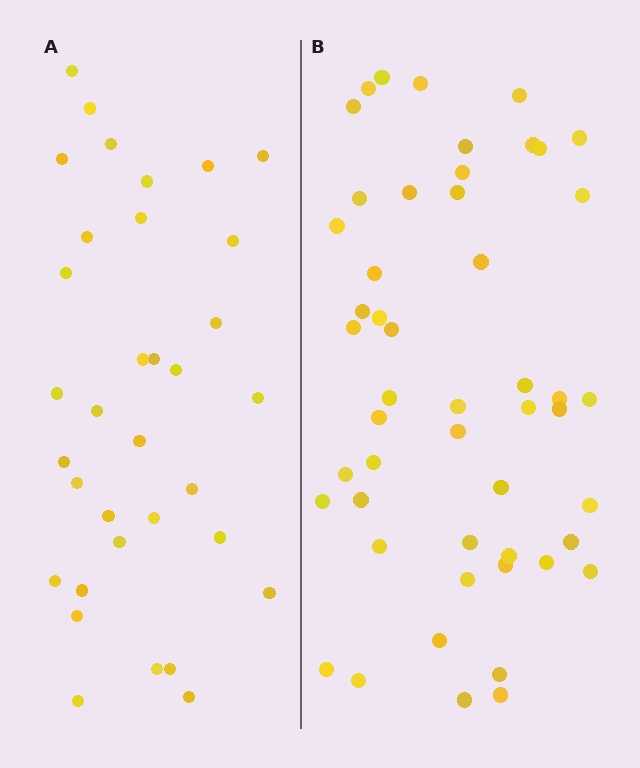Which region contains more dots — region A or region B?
Region B (the right region) has more dots.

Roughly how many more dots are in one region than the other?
Region B has approximately 15 more dots than region A.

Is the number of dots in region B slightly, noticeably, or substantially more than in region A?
Region B has substantially more. The ratio is roughly 1.5 to 1.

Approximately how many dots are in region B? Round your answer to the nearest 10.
About 50 dots.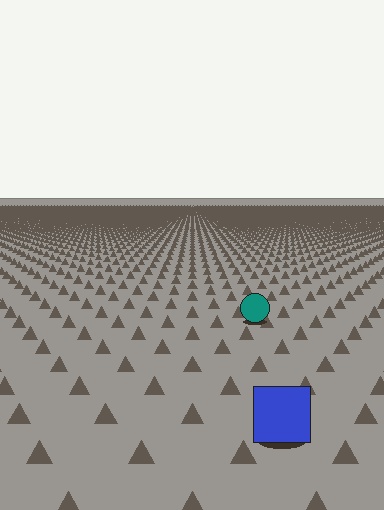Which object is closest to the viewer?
The blue square is closest. The texture marks near it are larger and more spread out.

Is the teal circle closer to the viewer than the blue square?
No. The blue square is closer — you can tell from the texture gradient: the ground texture is coarser near it.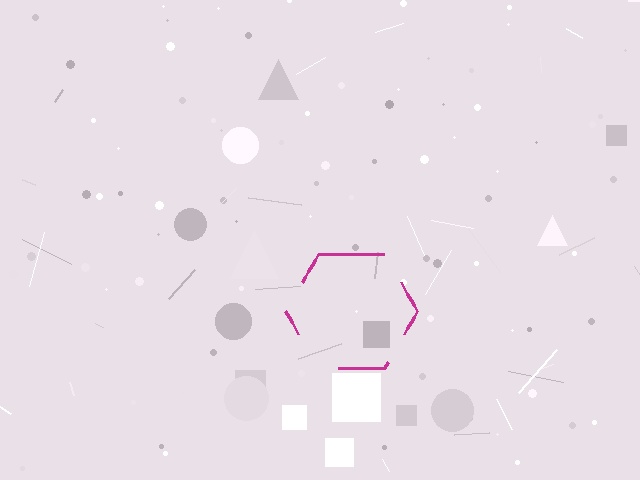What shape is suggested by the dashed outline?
The dashed outline suggests a hexagon.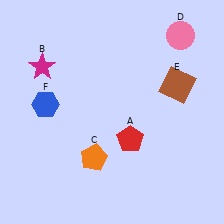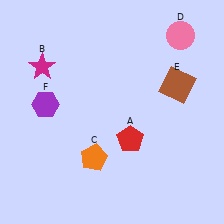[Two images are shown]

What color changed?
The hexagon (F) changed from blue in Image 1 to purple in Image 2.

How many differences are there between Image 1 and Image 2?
There is 1 difference between the two images.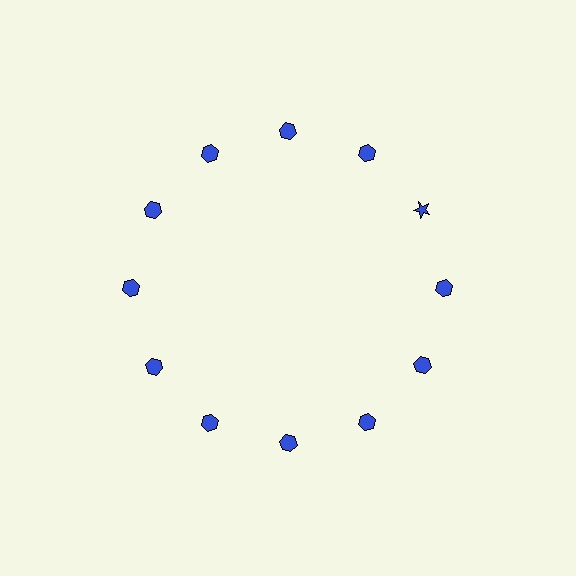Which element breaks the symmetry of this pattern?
The blue star at roughly the 2 o'clock position breaks the symmetry. All other shapes are blue hexagons.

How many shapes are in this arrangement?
There are 12 shapes arranged in a ring pattern.